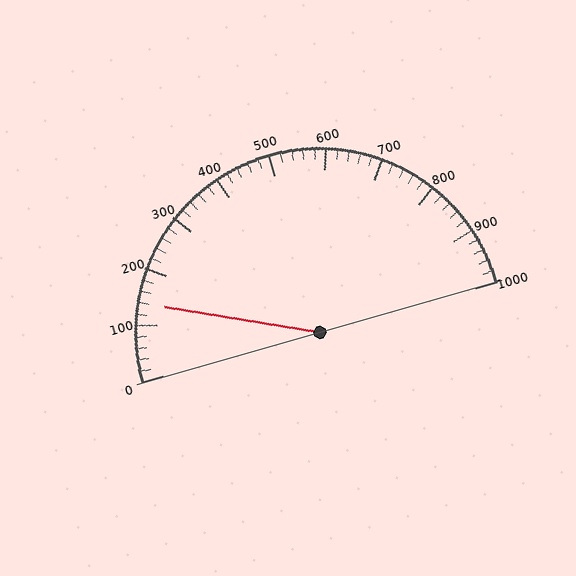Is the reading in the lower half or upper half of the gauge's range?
The reading is in the lower half of the range (0 to 1000).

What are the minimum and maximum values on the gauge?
The gauge ranges from 0 to 1000.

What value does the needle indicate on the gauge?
The needle indicates approximately 140.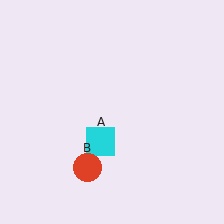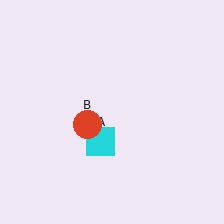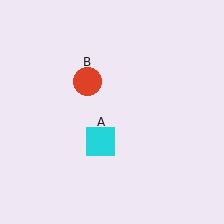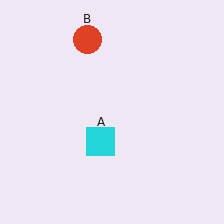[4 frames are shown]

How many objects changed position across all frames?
1 object changed position: red circle (object B).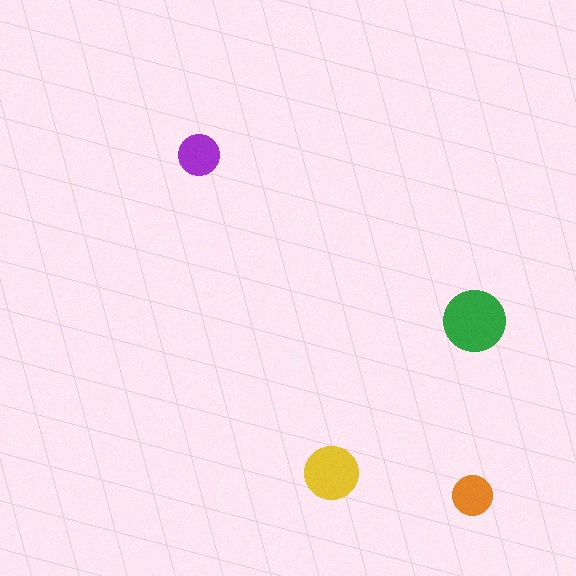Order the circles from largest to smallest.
the green one, the yellow one, the purple one, the orange one.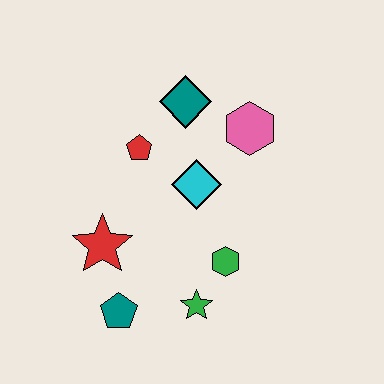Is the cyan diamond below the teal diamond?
Yes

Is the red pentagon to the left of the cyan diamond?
Yes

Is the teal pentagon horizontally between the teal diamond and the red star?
Yes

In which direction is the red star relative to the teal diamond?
The red star is below the teal diamond.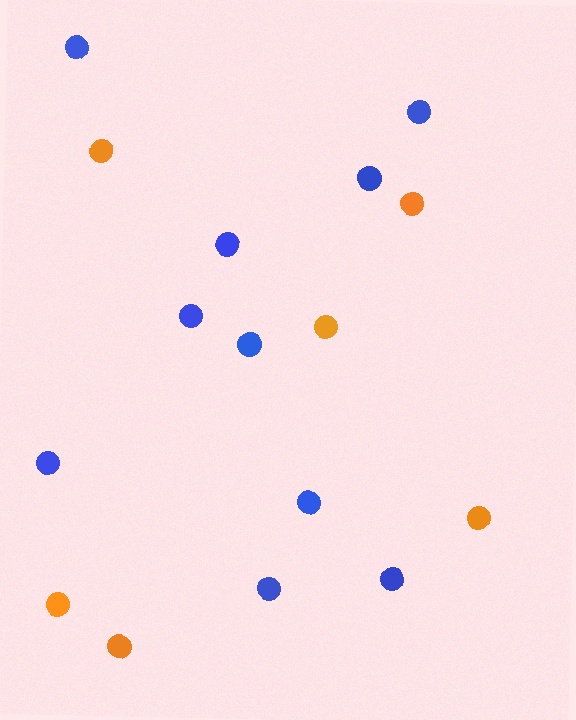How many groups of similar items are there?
There are 2 groups: one group of blue circles (10) and one group of orange circles (6).